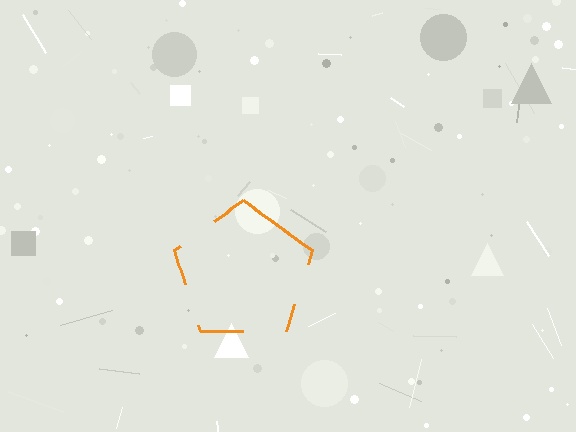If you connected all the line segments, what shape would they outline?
They would outline a pentagon.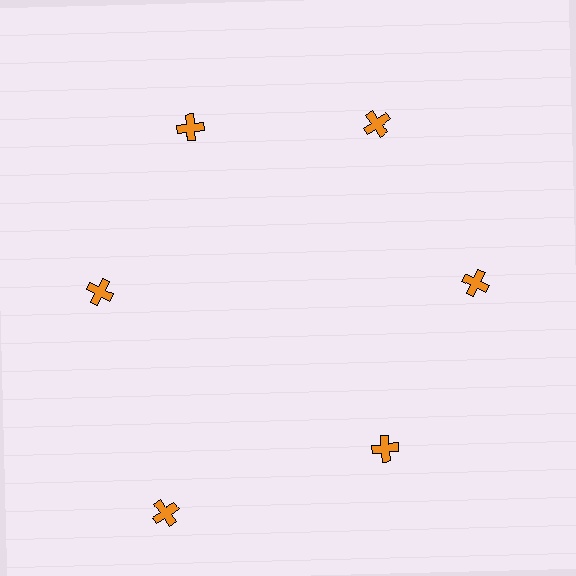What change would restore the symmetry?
The symmetry would be restored by moving it inward, back onto the ring so that all 6 crosses sit at equal angles and equal distance from the center.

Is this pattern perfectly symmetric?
No. The 6 orange crosses are arranged in a ring, but one element near the 7 o'clock position is pushed outward from the center, breaking the 6-fold rotational symmetry.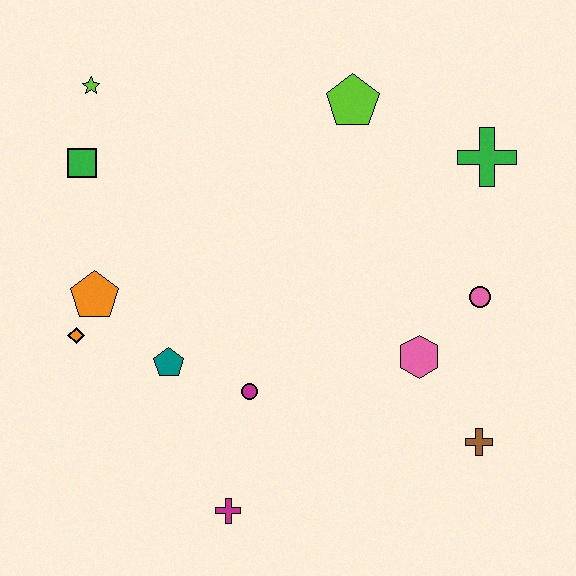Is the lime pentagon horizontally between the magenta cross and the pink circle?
Yes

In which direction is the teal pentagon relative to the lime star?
The teal pentagon is below the lime star.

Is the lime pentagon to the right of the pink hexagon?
No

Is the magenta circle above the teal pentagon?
No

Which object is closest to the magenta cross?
The magenta circle is closest to the magenta cross.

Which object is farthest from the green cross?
The orange diamond is farthest from the green cross.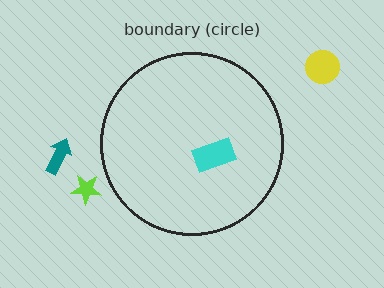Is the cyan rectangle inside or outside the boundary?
Inside.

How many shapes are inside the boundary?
1 inside, 4 outside.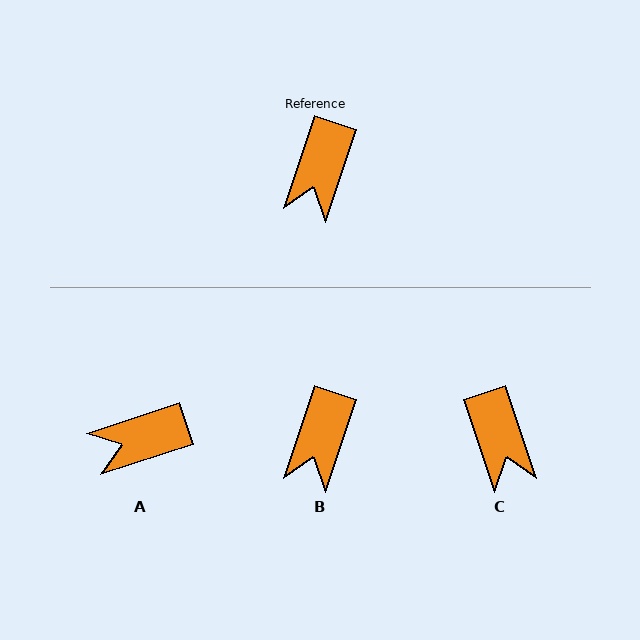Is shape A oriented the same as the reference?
No, it is off by about 53 degrees.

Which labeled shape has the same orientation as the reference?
B.